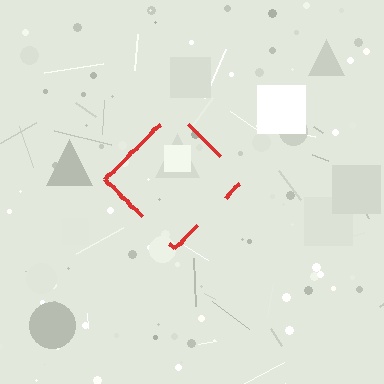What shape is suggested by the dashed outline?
The dashed outline suggests a diamond.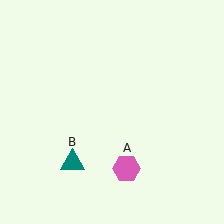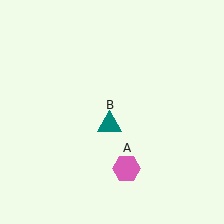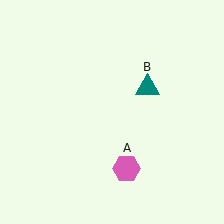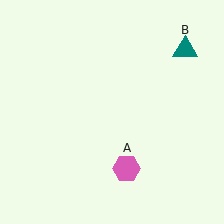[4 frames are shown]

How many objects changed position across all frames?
1 object changed position: teal triangle (object B).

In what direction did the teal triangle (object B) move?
The teal triangle (object B) moved up and to the right.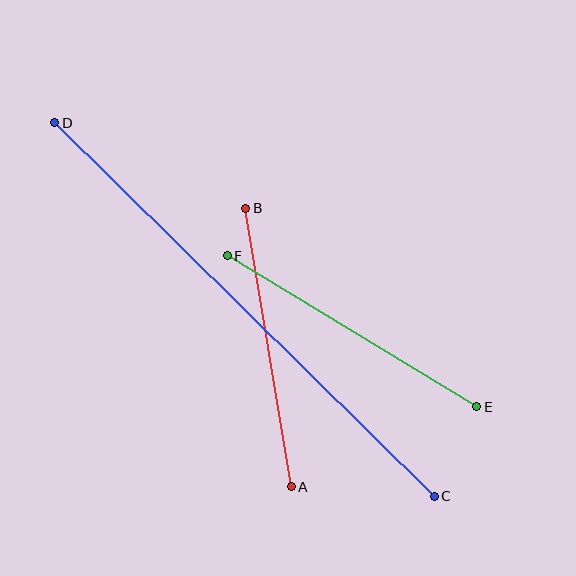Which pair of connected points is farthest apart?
Points C and D are farthest apart.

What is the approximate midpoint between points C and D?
The midpoint is at approximately (245, 310) pixels.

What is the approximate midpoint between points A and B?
The midpoint is at approximately (268, 348) pixels.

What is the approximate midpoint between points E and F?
The midpoint is at approximately (352, 331) pixels.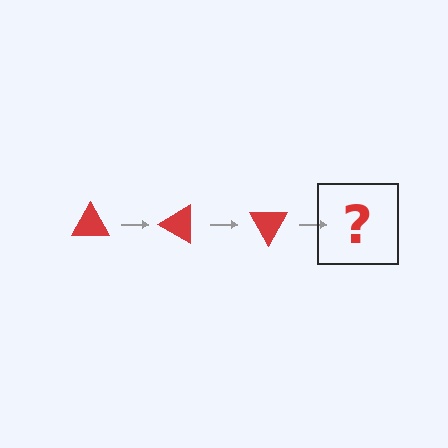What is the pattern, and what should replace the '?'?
The pattern is that the triangle rotates 30 degrees each step. The '?' should be a red triangle rotated 90 degrees.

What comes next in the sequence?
The next element should be a red triangle rotated 90 degrees.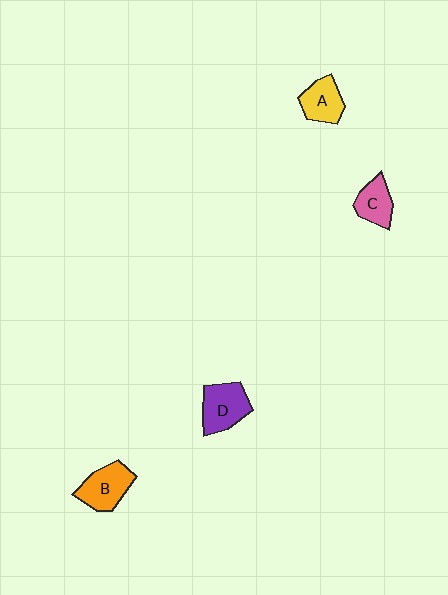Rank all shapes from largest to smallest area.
From largest to smallest: D (purple), B (orange), A (yellow), C (pink).